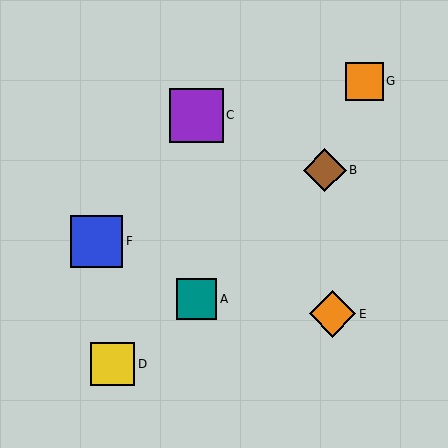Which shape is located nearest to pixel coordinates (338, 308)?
The orange diamond (labeled E) at (333, 314) is nearest to that location.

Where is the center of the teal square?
The center of the teal square is at (196, 299).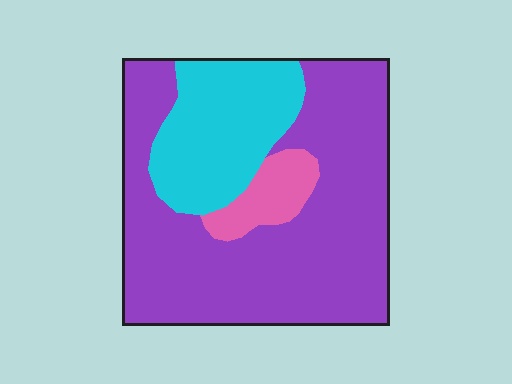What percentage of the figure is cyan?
Cyan takes up between a sixth and a third of the figure.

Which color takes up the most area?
Purple, at roughly 70%.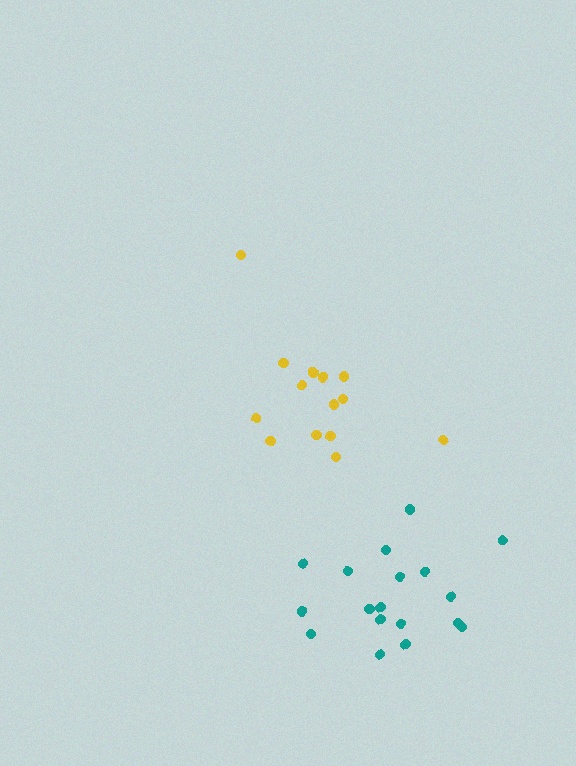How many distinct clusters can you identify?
There are 2 distinct clusters.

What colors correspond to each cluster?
The clusters are colored: yellow, teal.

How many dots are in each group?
Group 1: 14 dots, Group 2: 18 dots (32 total).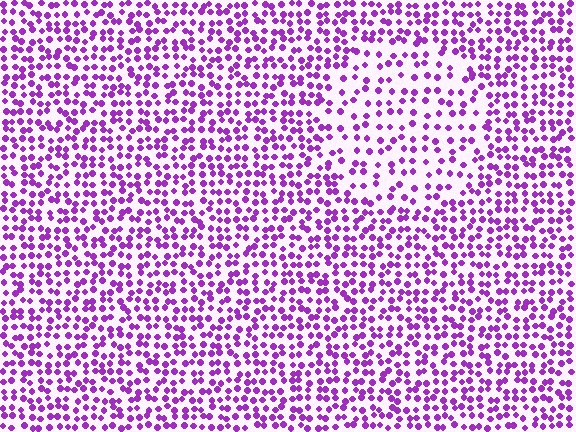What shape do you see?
I see a circle.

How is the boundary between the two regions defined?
The boundary is defined by a change in element density (approximately 1.8x ratio). All elements are the same color, size, and shape.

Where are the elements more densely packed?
The elements are more densely packed outside the circle boundary.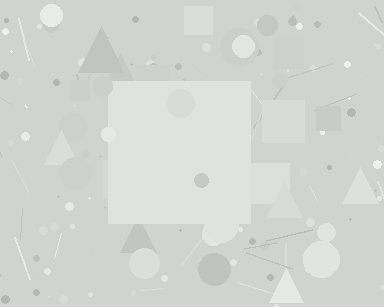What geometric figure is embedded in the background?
A square is embedded in the background.